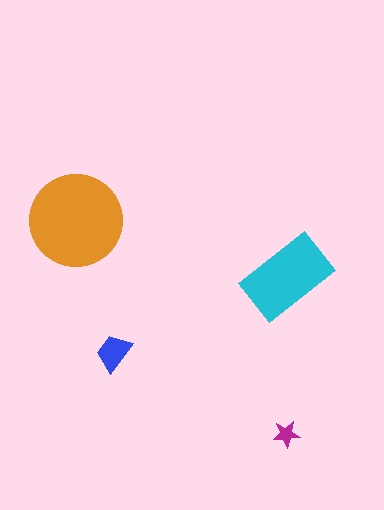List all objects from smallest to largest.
The magenta star, the blue trapezoid, the cyan rectangle, the orange circle.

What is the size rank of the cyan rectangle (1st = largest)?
2nd.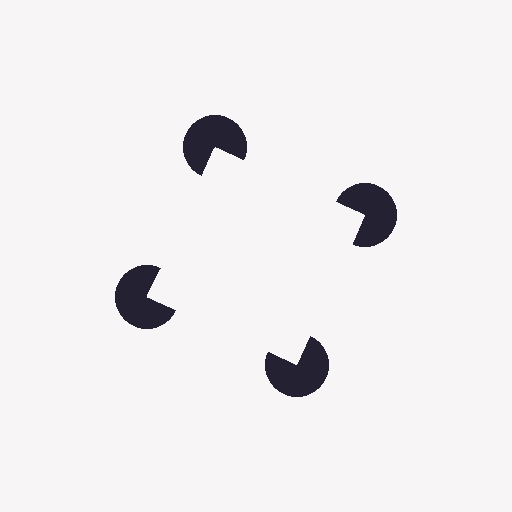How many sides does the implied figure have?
4 sides.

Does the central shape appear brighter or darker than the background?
It typically appears slightly brighter than the background, even though no actual brightness change is drawn.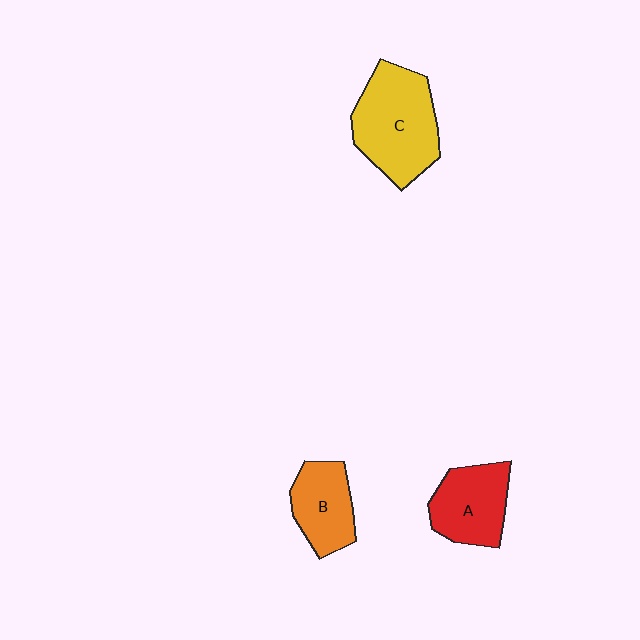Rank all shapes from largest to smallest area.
From largest to smallest: C (yellow), A (red), B (orange).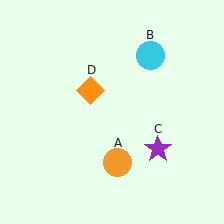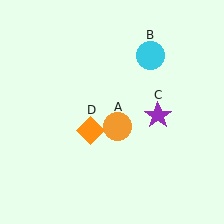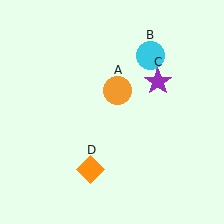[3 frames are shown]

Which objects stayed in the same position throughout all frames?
Cyan circle (object B) remained stationary.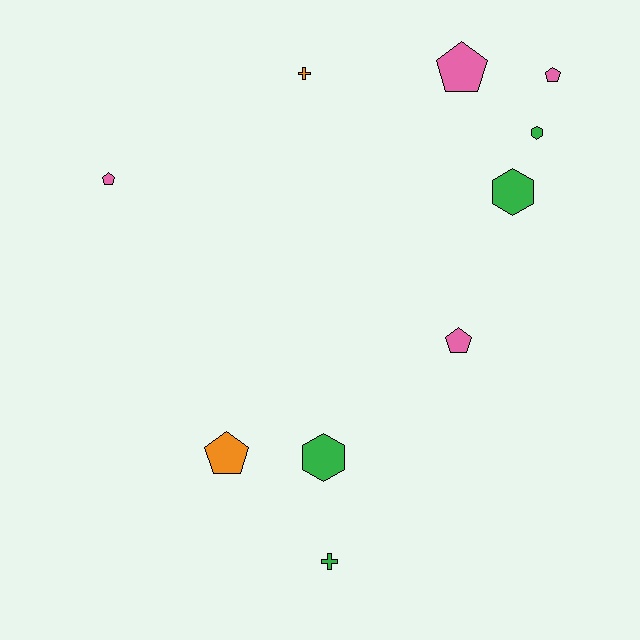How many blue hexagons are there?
There are no blue hexagons.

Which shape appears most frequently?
Pentagon, with 5 objects.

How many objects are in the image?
There are 10 objects.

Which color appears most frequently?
Green, with 4 objects.